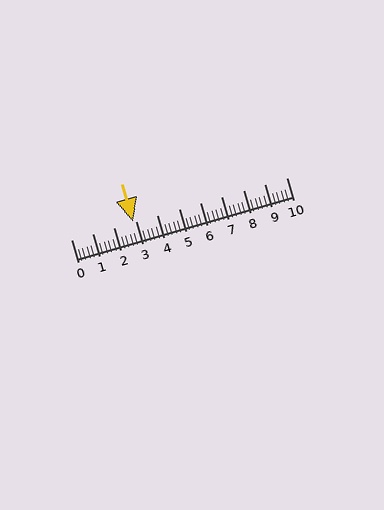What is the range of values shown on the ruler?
The ruler shows values from 0 to 10.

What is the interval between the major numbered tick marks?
The major tick marks are spaced 1 units apart.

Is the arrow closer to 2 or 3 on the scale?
The arrow is closer to 3.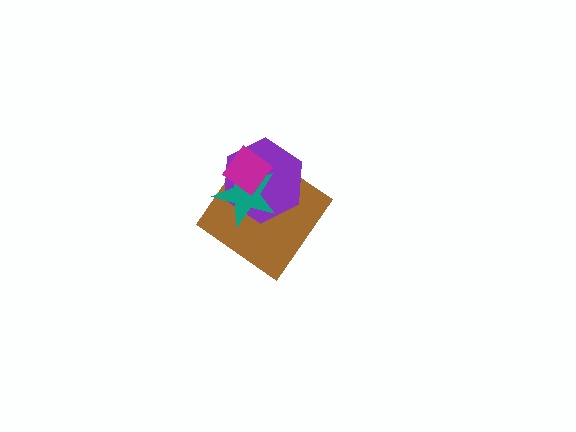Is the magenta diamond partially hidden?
No, no other shape covers it.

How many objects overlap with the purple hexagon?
3 objects overlap with the purple hexagon.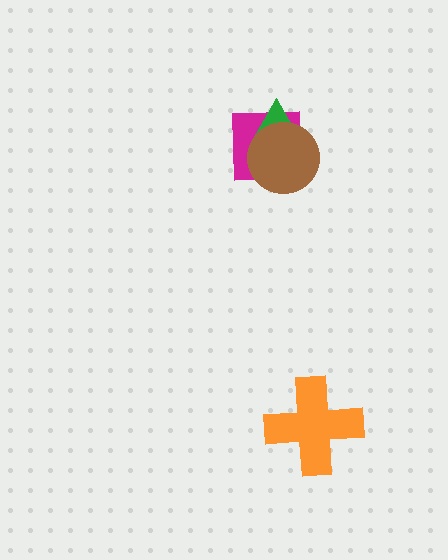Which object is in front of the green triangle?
The brown circle is in front of the green triangle.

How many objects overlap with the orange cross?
0 objects overlap with the orange cross.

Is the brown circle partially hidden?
No, no other shape covers it.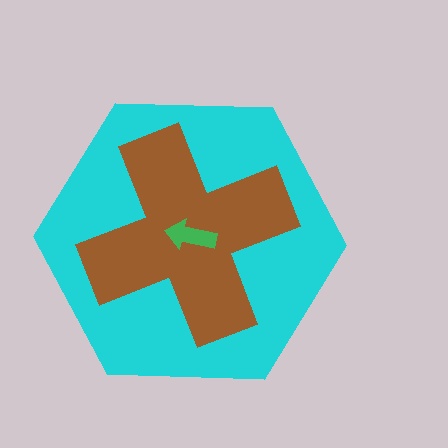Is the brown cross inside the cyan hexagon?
Yes.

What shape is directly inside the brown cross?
The green arrow.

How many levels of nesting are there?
3.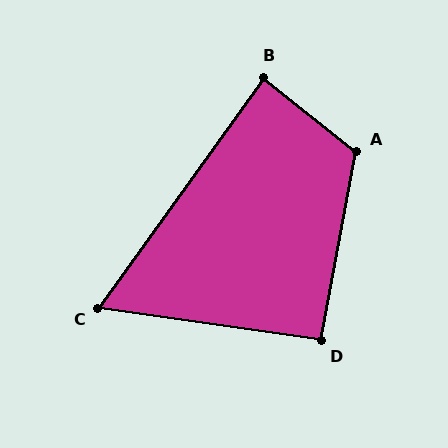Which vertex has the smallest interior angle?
C, at approximately 62 degrees.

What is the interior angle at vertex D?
Approximately 92 degrees (approximately right).